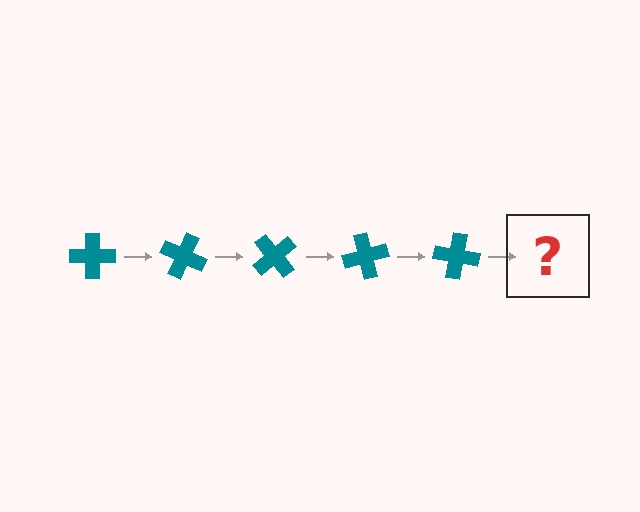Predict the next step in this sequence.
The next step is a teal cross rotated 125 degrees.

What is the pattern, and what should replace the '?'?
The pattern is that the cross rotates 25 degrees each step. The '?' should be a teal cross rotated 125 degrees.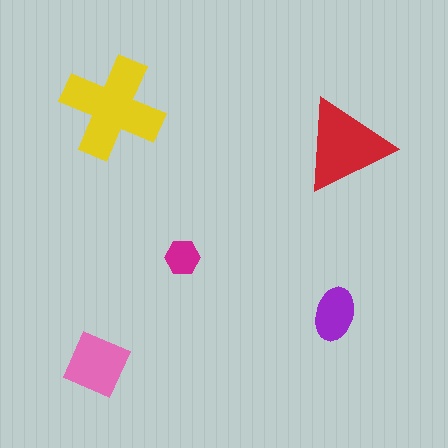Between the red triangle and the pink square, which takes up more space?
The red triangle.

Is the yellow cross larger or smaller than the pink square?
Larger.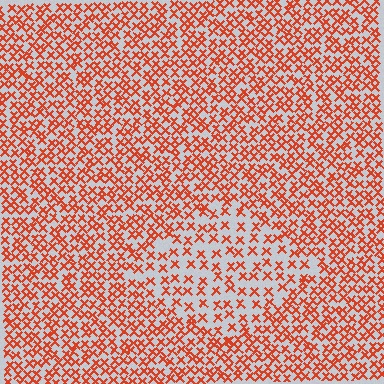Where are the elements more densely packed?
The elements are more densely packed outside the diamond boundary.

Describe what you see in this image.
The image contains small red elements arranged at two different densities. A diamond-shaped region is visible where the elements are less densely packed than the surrounding area.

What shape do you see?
I see a diamond.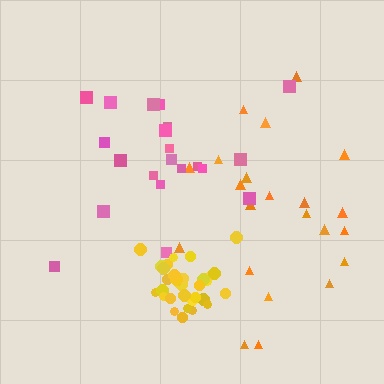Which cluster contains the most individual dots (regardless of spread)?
Yellow (32).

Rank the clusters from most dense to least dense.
yellow, pink, orange.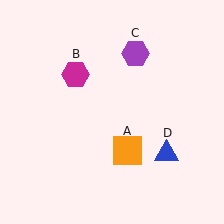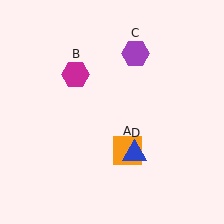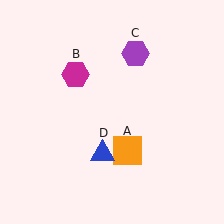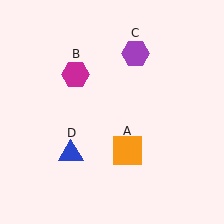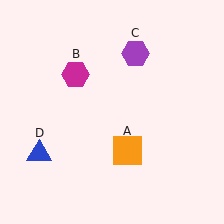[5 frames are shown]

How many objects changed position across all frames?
1 object changed position: blue triangle (object D).